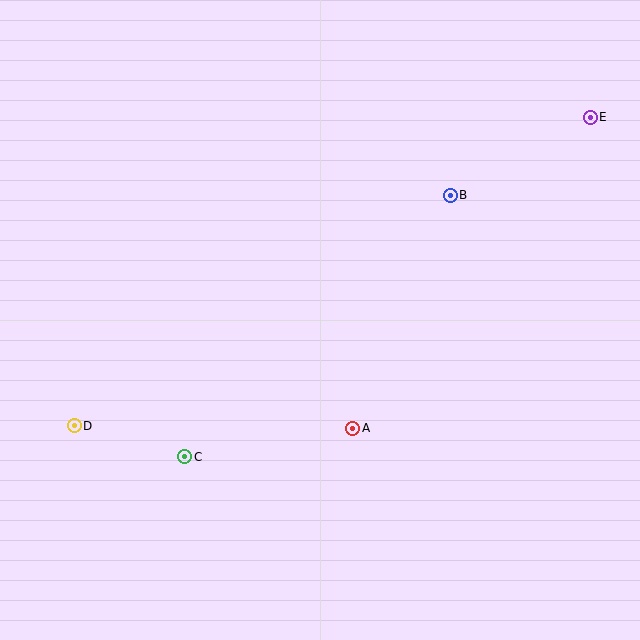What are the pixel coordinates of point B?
Point B is at (450, 195).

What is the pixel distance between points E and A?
The distance between E and A is 392 pixels.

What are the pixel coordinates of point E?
Point E is at (590, 117).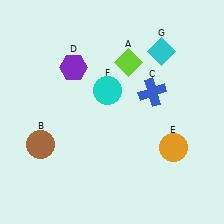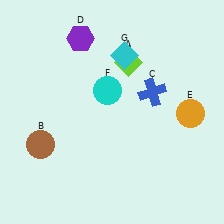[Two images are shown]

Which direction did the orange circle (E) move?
The orange circle (E) moved up.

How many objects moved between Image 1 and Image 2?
3 objects moved between the two images.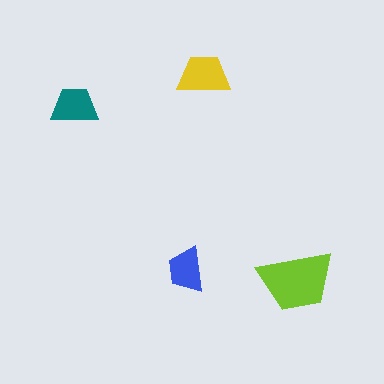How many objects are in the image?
There are 4 objects in the image.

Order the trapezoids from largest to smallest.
the lime one, the yellow one, the teal one, the blue one.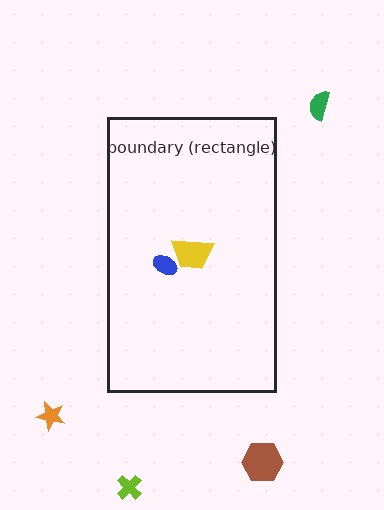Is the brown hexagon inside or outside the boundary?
Outside.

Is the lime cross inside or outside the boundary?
Outside.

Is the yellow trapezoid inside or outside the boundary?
Inside.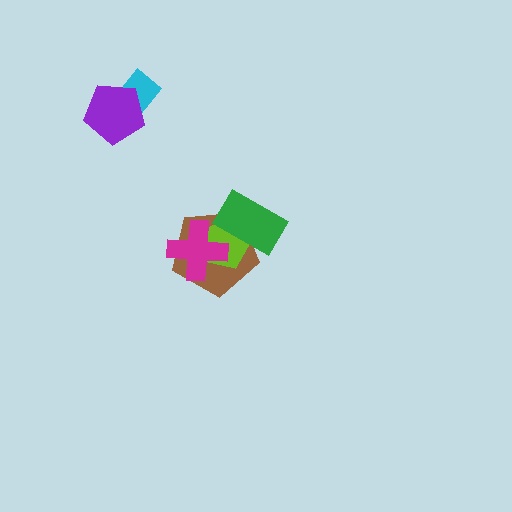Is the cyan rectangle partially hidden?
Yes, it is partially covered by another shape.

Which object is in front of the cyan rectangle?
The purple pentagon is in front of the cyan rectangle.